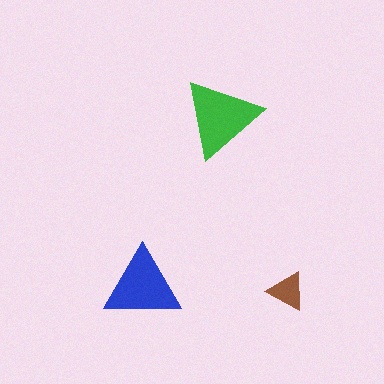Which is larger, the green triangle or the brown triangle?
The green one.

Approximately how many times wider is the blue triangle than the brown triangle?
About 2 times wider.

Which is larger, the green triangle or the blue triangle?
The green one.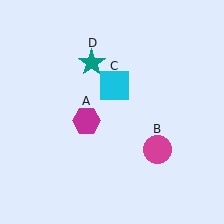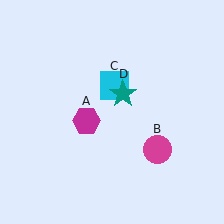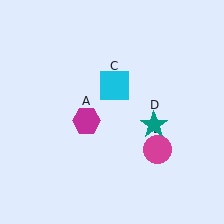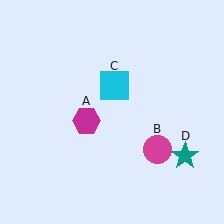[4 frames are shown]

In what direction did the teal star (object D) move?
The teal star (object D) moved down and to the right.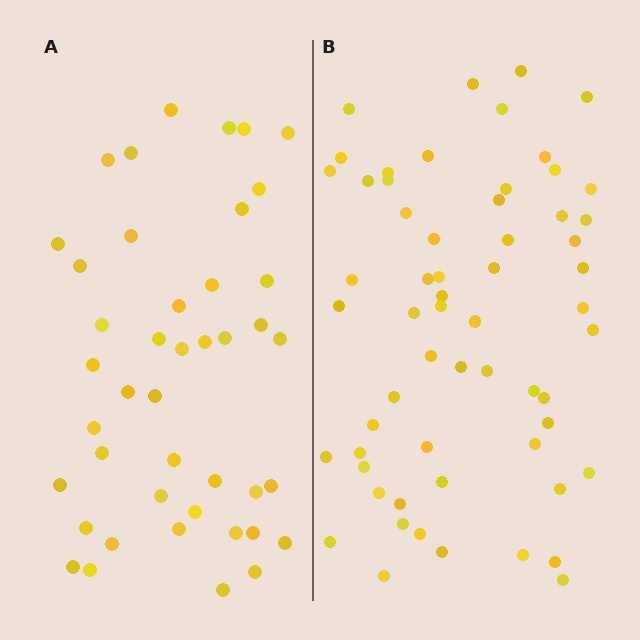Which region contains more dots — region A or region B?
Region B (the right region) has more dots.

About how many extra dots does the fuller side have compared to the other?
Region B has approximately 15 more dots than region A.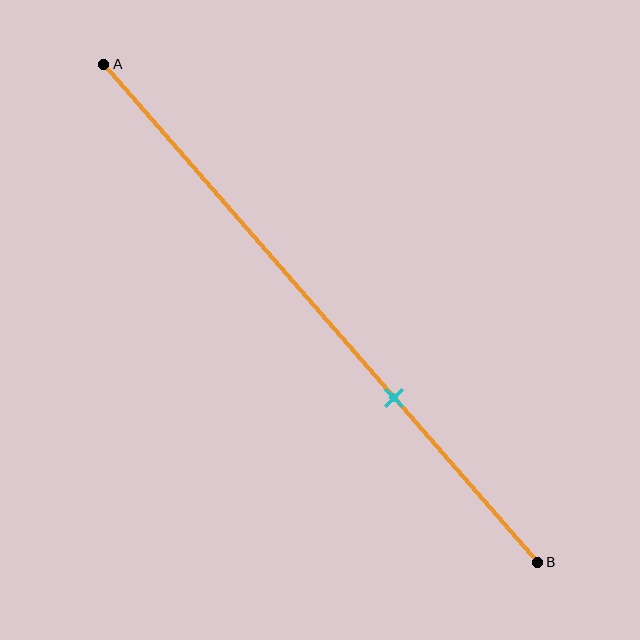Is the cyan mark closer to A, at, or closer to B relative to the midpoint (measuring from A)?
The cyan mark is closer to point B than the midpoint of segment AB.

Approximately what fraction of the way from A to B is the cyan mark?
The cyan mark is approximately 65% of the way from A to B.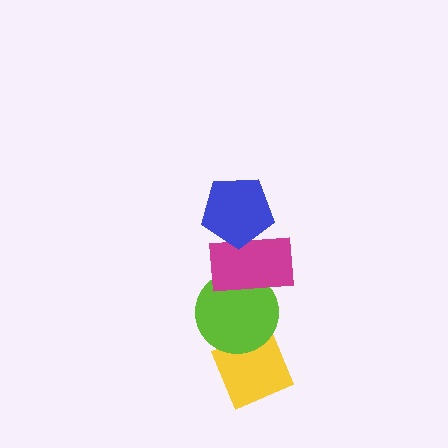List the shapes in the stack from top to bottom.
From top to bottom: the blue pentagon, the magenta rectangle, the lime circle, the yellow diamond.